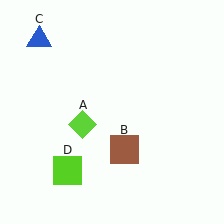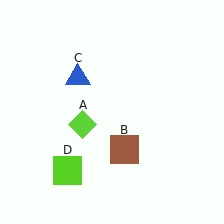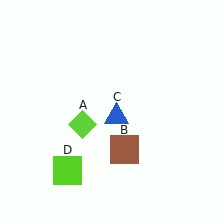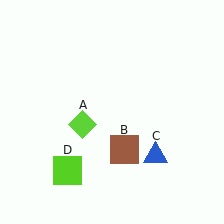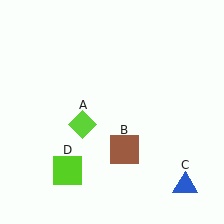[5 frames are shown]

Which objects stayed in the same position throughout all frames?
Lime diamond (object A) and brown square (object B) and lime square (object D) remained stationary.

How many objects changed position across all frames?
1 object changed position: blue triangle (object C).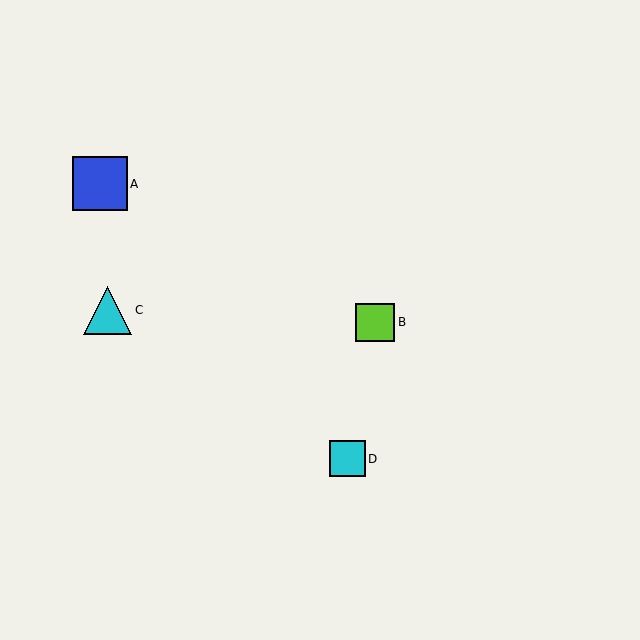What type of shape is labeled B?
Shape B is a lime square.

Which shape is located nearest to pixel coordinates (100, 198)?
The blue square (labeled A) at (100, 184) is nearest to that location.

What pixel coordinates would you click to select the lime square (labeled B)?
Click at (375, 322) to select the lime square B.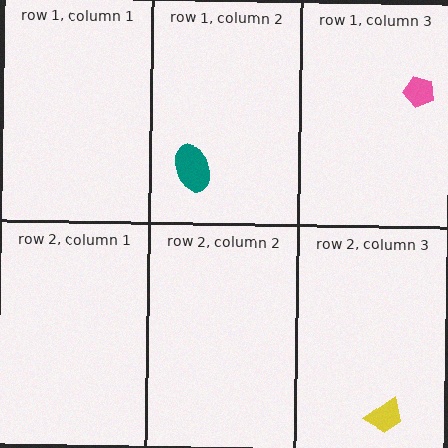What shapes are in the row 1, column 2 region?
The teal ellipse.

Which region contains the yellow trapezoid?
The row 2, column 3 region.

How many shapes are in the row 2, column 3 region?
1.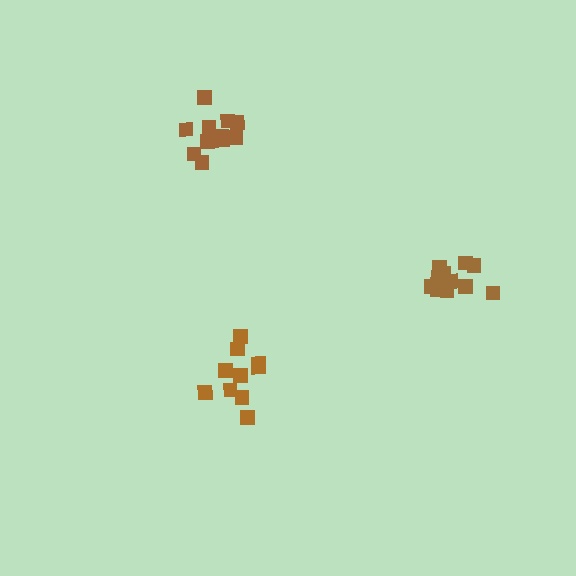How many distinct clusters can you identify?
There are 3 distinct clusters.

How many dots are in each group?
Group 1: 10 dots, Group 2: 12 dots, Group 3: 12 dots (34 total).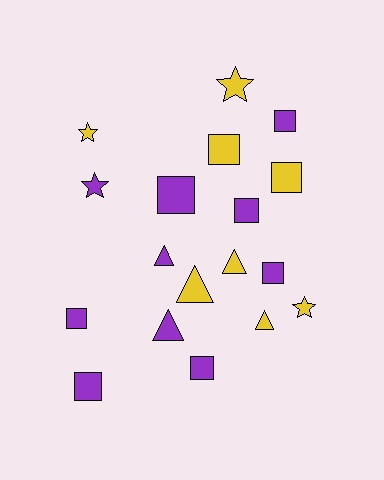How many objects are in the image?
There are 18 objects.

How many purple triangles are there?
There are 2 purple triangles.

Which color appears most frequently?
Purple, with 10 objects.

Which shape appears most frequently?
Square, with 9 objects.